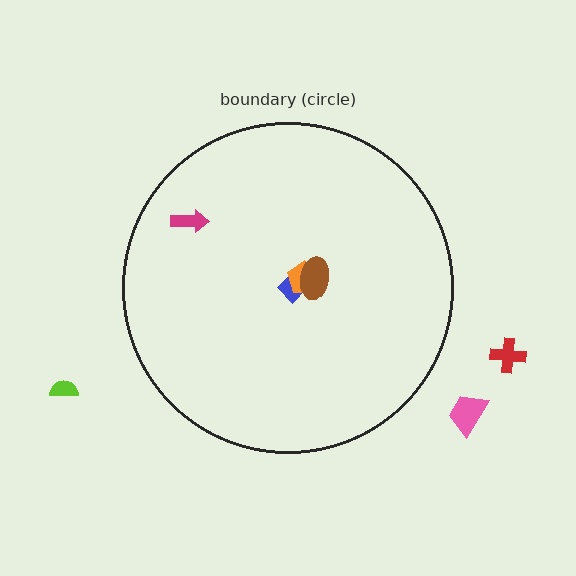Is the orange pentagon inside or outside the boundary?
Inside.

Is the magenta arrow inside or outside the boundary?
Inside.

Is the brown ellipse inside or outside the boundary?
Inside.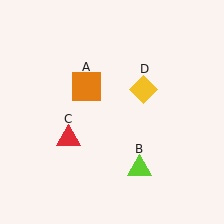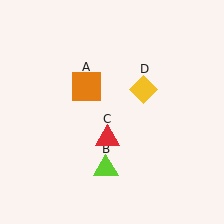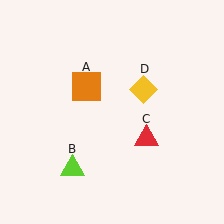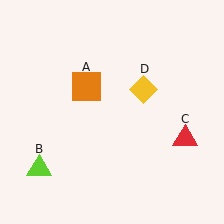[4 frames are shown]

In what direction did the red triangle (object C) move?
The red triangle (object C) moved right.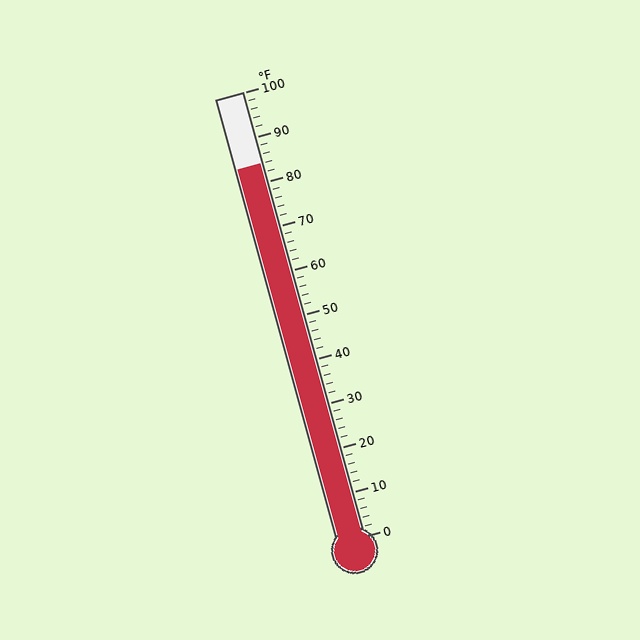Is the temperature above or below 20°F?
The temperature is above 20°F.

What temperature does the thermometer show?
The thermometer shows approximately 84°F.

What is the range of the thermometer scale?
The thermometer scale ranges from 0°F to 100°F.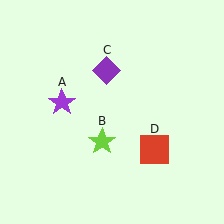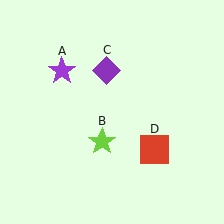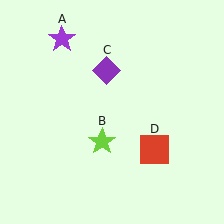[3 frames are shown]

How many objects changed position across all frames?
1 object changed position: purple star (object A).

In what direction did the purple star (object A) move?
The purple star (object A) moved up.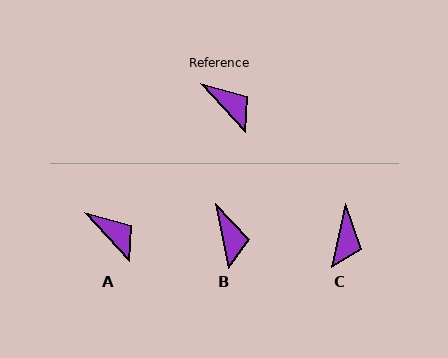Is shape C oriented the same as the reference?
No, it is off by about 55 degrees.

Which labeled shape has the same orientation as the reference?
A.